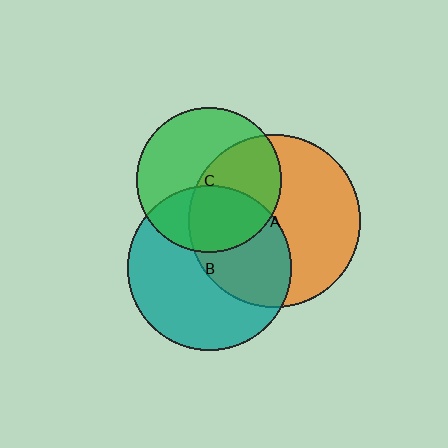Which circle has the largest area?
Circle A (orange).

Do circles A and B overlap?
Yes.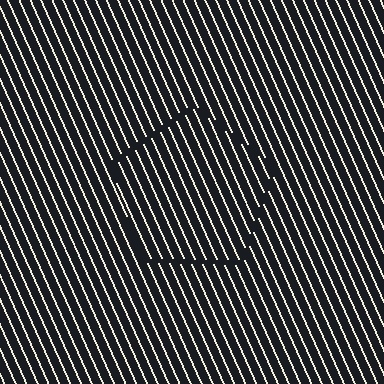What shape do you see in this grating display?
An illusory pentagon. The interior of the shape contains the same grating, shifted by half a period — the contour is defined by the phase discontinuity where line-ends from the inner and outer gratings abut.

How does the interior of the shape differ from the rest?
The interior of the shape contains the same grating, shifted by half a period — the contour is defined by the phase discontinuity where line-ends from the inner and outer gratings abut.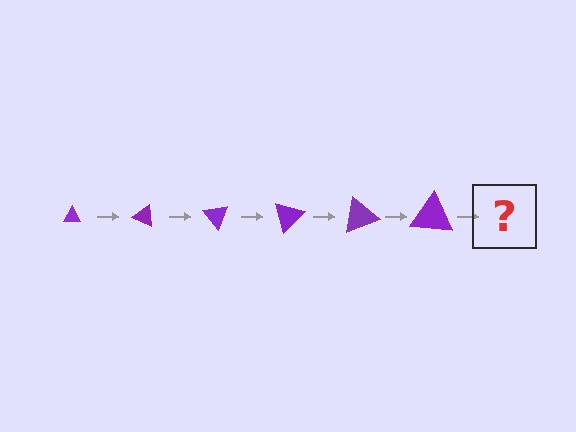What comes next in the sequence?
The next element should be a triangle, larger than the previous one and rotated 150 degrees from the start.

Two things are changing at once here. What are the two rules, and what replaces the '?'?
The two rules are that the triangle grows larger each step and it rotates 25 degrees each step. The '?' should be a triangle, larger than the previous one and rotated 150 degrees from the start.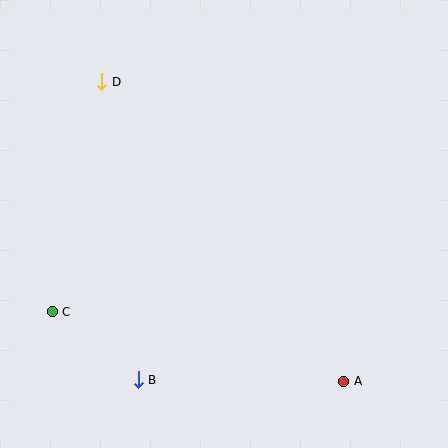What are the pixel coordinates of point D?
Point D is at (102, 82).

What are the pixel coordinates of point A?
Point A is at (344, 381).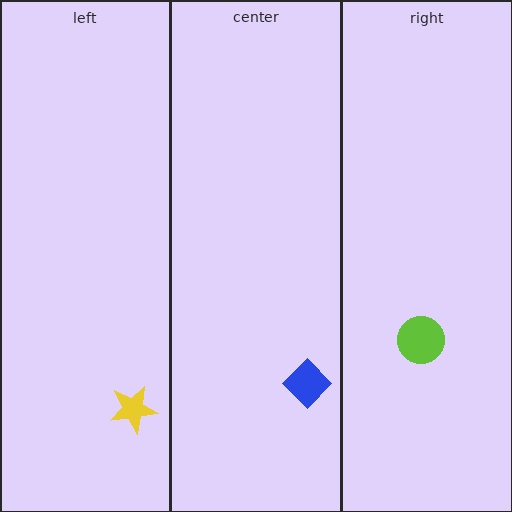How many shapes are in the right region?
1.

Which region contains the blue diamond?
The center region.